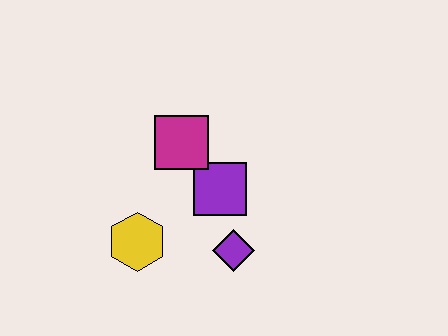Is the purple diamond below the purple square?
Yes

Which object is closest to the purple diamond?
The purple square is closest to the purple diamond.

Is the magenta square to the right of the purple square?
No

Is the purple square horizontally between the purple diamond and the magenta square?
Yes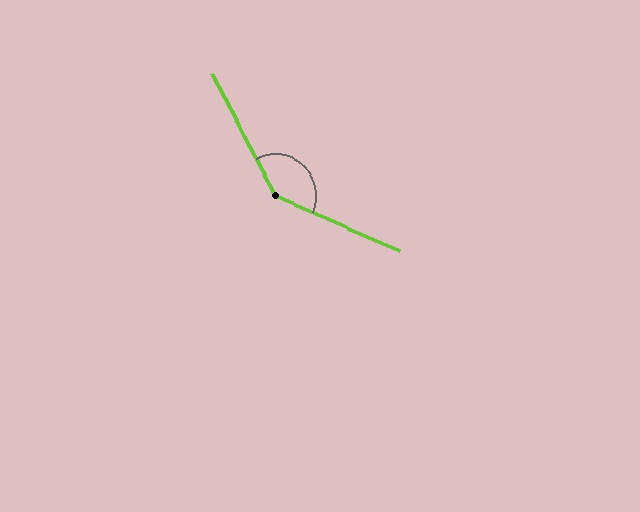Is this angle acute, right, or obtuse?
It is obtuse.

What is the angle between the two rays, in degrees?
Approximately 141 degrees.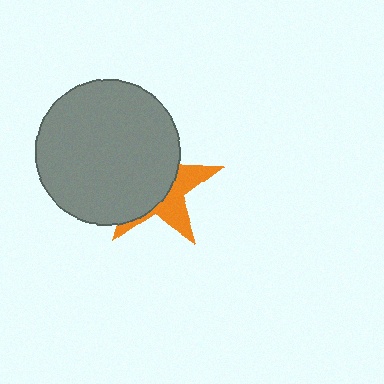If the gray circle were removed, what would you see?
You would see the complete orange star.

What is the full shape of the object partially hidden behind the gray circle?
The partially hidden object is an orange star.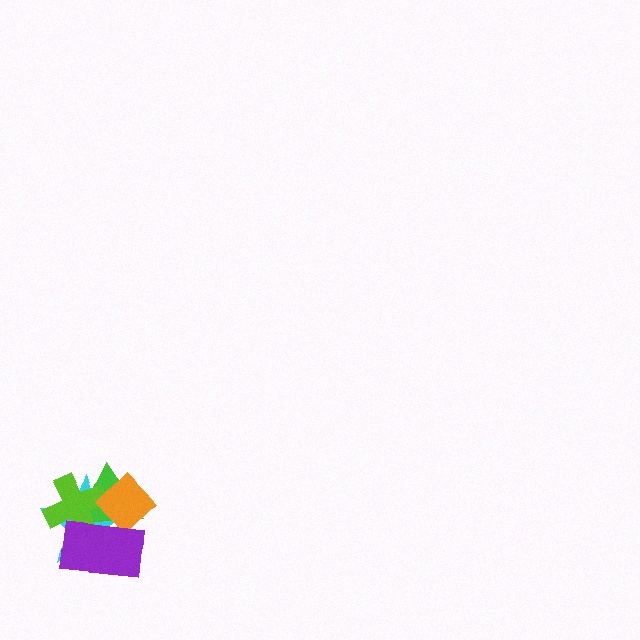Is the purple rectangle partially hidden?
No, no other shape covers it.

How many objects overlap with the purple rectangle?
4 objects overlap with the purple rectangle.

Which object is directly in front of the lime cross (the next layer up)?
The orange diamond is directly in front of the lime cross.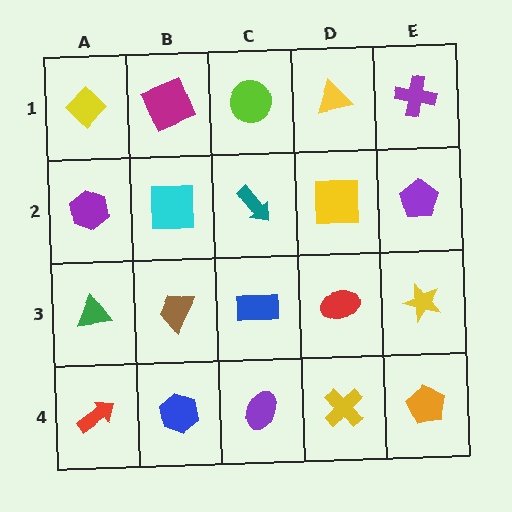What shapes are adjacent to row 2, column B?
A magenta square (row 1, column B), a brown trapezoid (row 3, column B), a purple hexagon (row 2, column A), a teal arrow (row 2, column C).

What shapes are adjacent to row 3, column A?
A purple hexagon (row 2, column A), a red arrow (row 4, column A), a brown trapezoid (row 3, column B).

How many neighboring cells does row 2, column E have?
3.